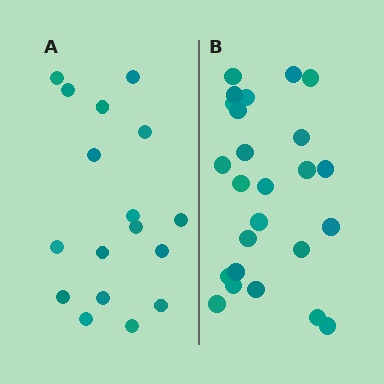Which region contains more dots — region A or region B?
Region B (the right region) has more dots.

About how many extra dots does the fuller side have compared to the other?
Region B has roughly 8 or so more dots than region A.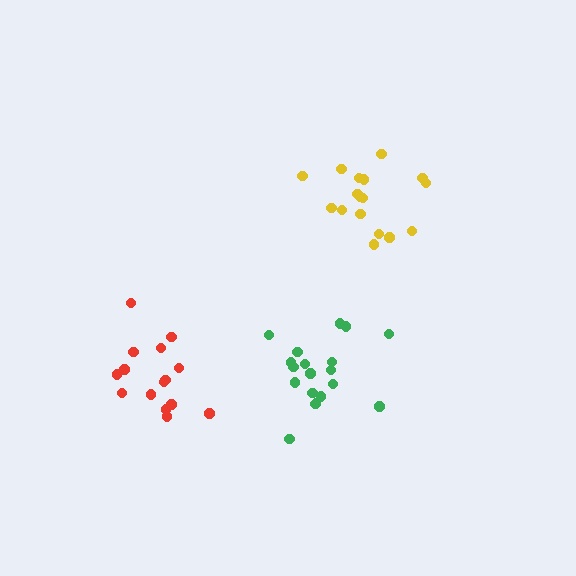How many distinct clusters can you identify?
There are 3 distinct clusters.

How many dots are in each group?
Group 1: 19 dots, Group 2: 17 dots, Group 3: 15 dots (51 total).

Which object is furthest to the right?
The yellow cluster is rightmost.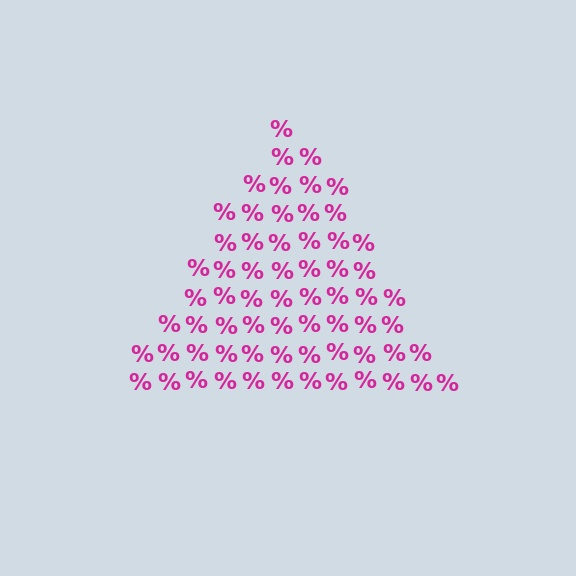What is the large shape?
The large shape is a triangle.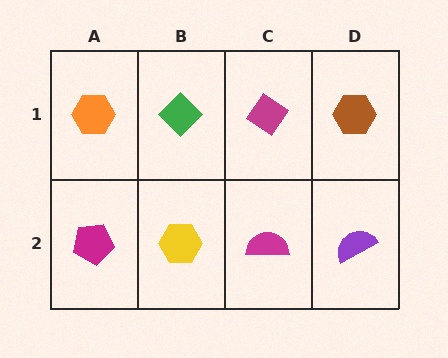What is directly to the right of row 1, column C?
A brown hexagon.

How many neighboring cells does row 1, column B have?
3.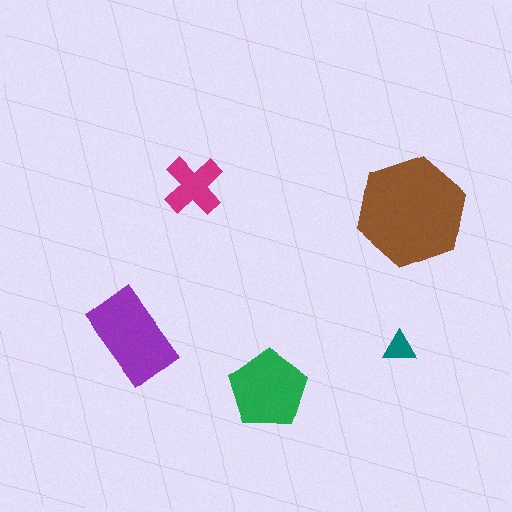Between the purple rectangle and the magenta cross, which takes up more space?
The purple rectangle.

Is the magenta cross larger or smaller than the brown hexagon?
Smaller.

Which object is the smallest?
The teal triangle.